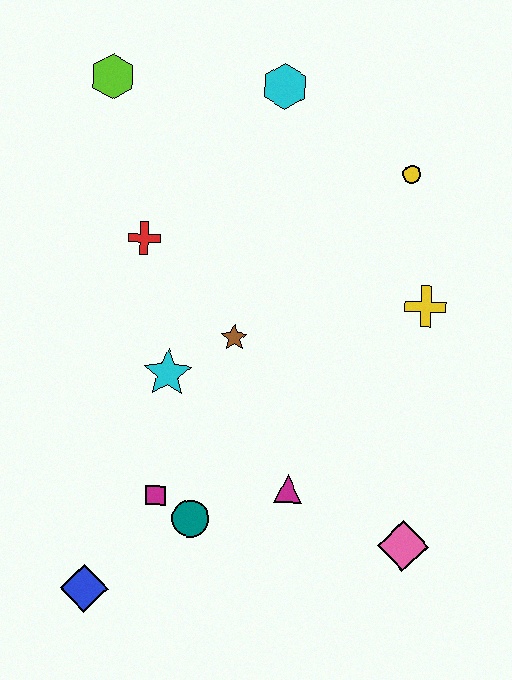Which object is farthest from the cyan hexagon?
The blue diamond is farthest from the cyan hexagon.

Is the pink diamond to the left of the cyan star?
No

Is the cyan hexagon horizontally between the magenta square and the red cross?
No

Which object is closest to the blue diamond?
The magenta square is closest to the blue diamond.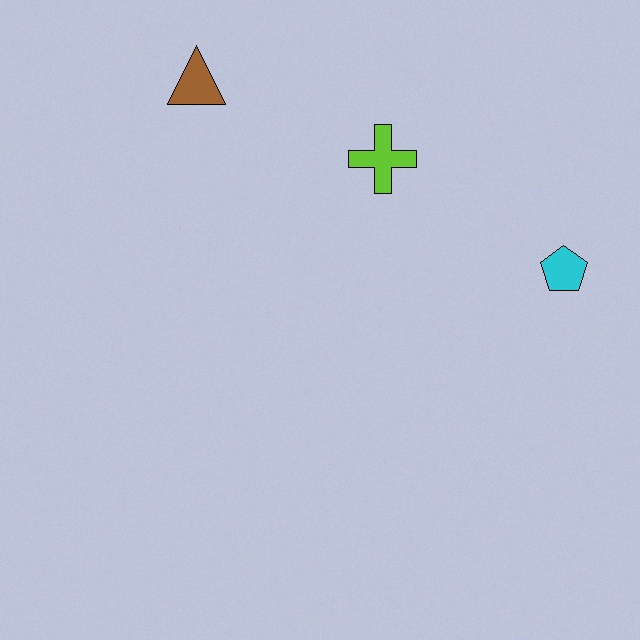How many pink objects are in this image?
There are no pink objects.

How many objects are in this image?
There are 3 objects.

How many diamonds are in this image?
There are no diamonds.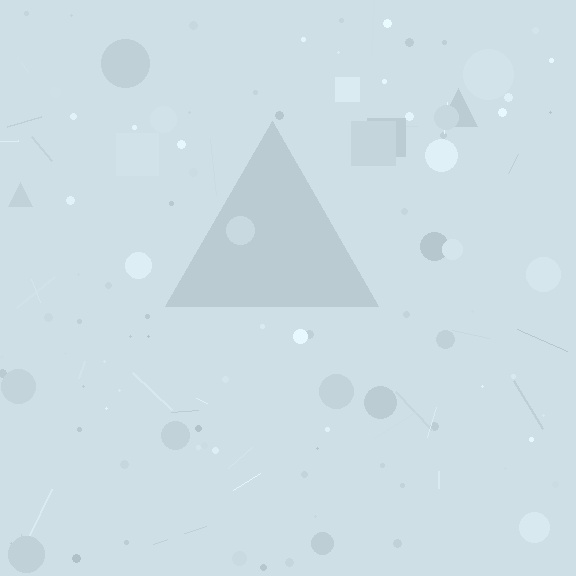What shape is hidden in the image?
A triangle is hidden in the image.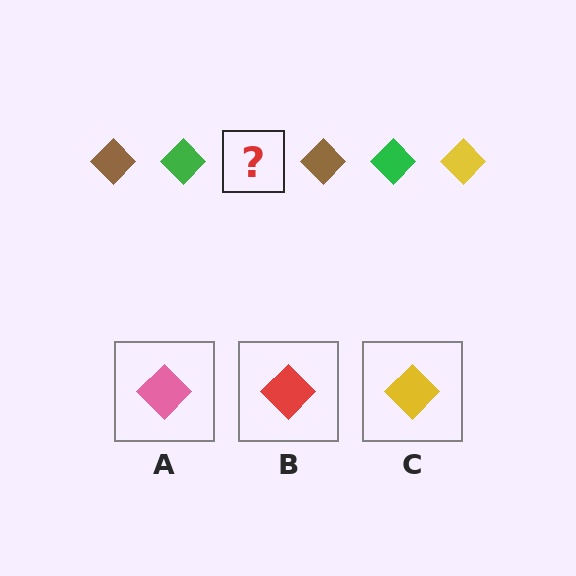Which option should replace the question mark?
Option C.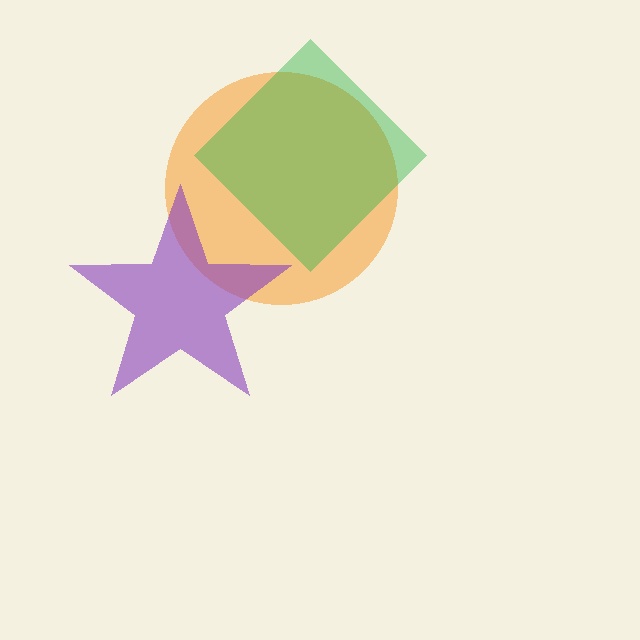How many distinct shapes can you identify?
There are 3 distinct shapes: an orange circle, a purple star, a green diamond.